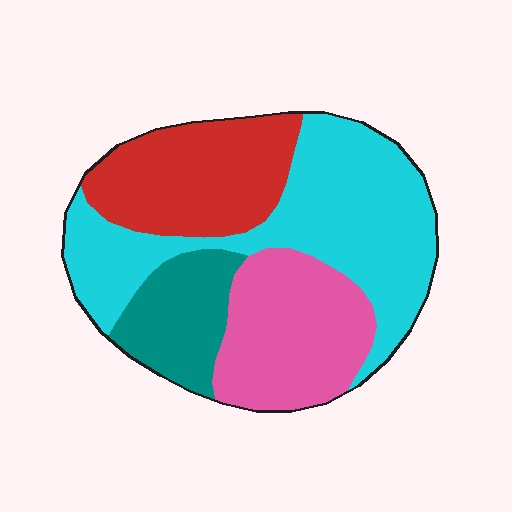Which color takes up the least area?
Teal, at roughly 15%.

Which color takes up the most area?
Cyan, at roughly 40%.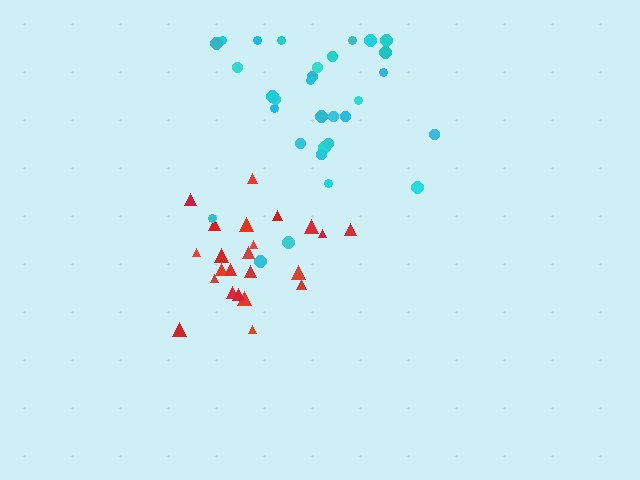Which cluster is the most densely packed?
Red.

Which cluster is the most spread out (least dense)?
Cyan.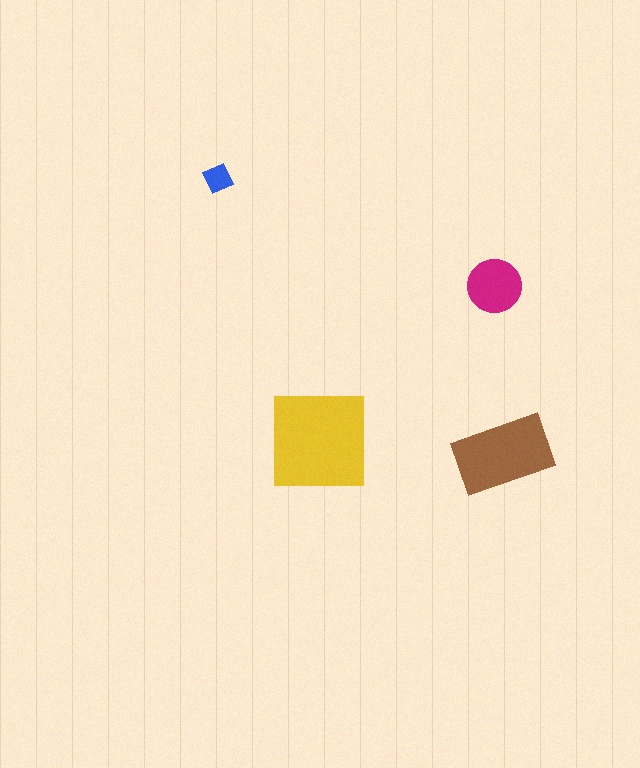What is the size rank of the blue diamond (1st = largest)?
4th.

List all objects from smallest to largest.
The blue diamond, the magenta circle, the brown rectangle, the yellow square.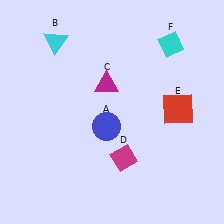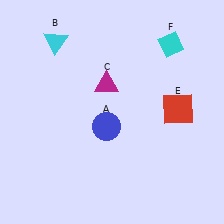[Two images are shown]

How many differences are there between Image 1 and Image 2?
There is 1 difference between the two images.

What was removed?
The magenta diamond (D) was removed in Image 2.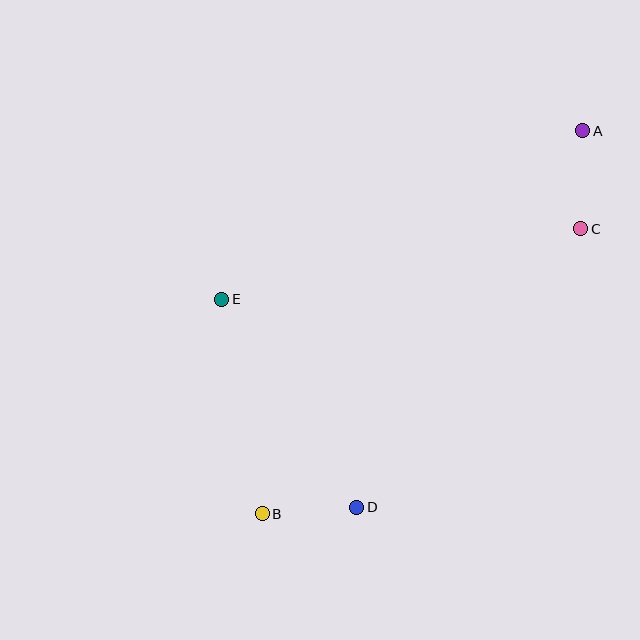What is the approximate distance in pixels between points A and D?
The distance between A and D is approximately 439 pixels.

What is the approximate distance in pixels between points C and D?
The distance between C and D is approximately 357 pixels.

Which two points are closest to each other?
Points B and D are closest to each other.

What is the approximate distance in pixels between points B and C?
The distance between B and C is approximately 427 pixels.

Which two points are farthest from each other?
Points A and B are farthest from each other.